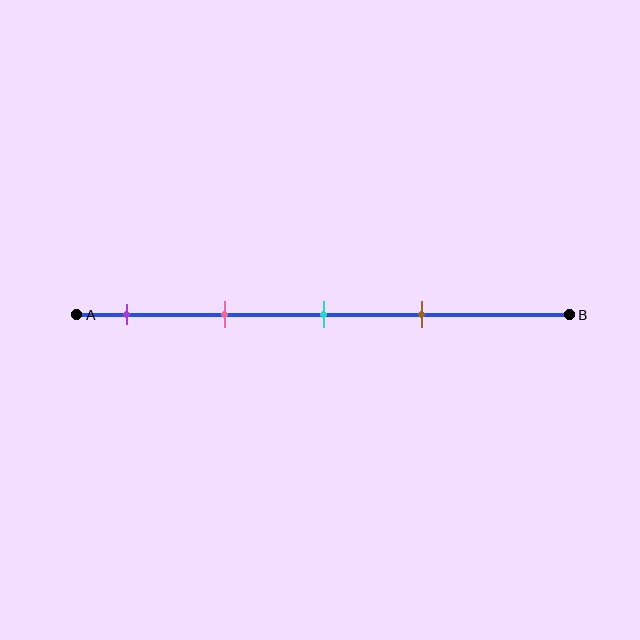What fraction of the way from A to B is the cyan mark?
The cyan mark is approximately 50% (0.5) of the way from A to B.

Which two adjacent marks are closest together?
The cyan and brown marks are the closest adjacent pair.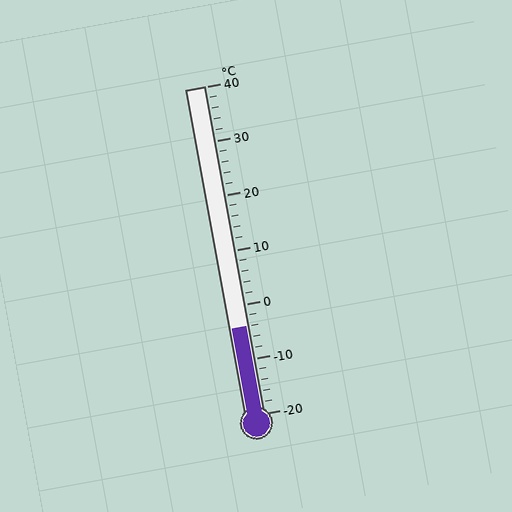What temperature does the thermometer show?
The thermometer shows approximately -4°C.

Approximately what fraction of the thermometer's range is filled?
The thermometer is filled to approximately 25% of its range.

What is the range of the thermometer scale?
The thermometer scale ranges from -20°C to 40°C.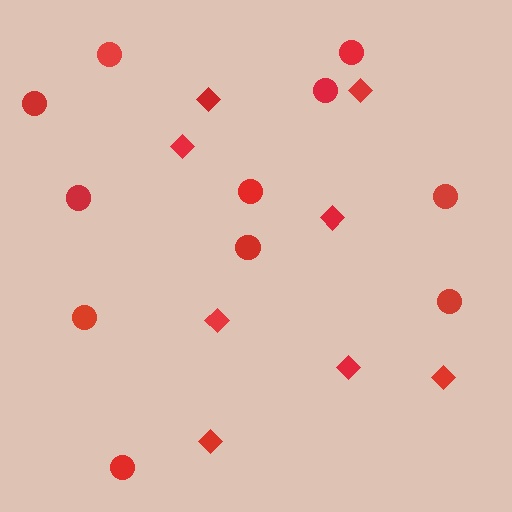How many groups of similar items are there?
There are 2 groups: one group of circles (11) and one group of diamonds (8).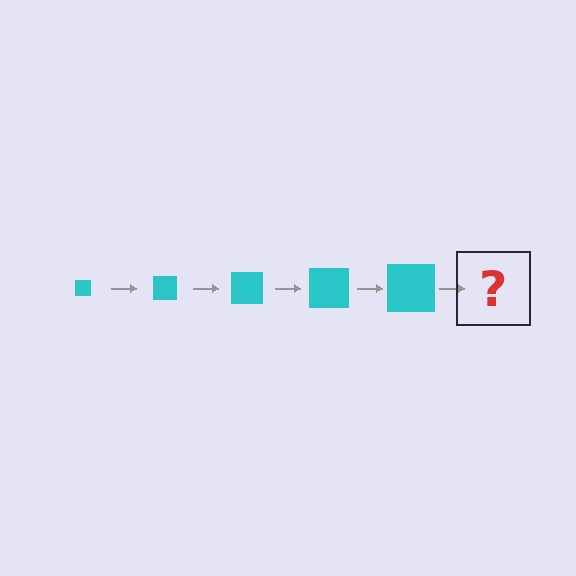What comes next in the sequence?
The next element should be a cyan square, larger than the previous one.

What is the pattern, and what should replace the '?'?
The pattern is that the square gets progressively larger each step. The '?' should be a cyan square, larger than the previous one.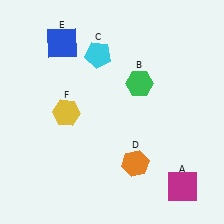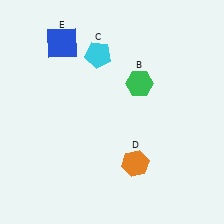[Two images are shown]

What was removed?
The yellow hexagon (F), the magenta square (A) were removed in Image 2.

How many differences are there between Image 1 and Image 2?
There are 2 differences between the two images.